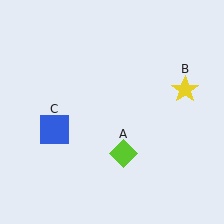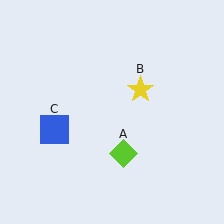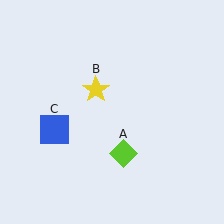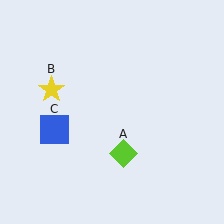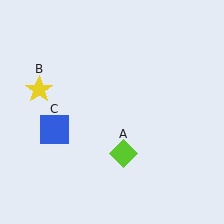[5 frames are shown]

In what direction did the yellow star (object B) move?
The yellow star (object B) moved left.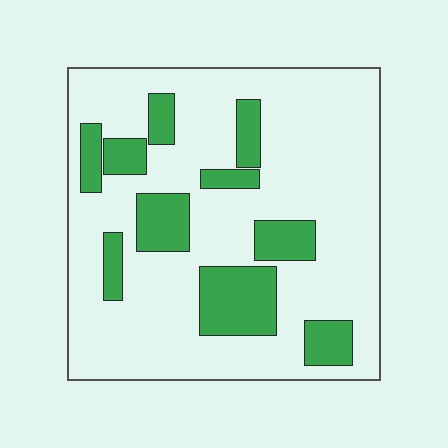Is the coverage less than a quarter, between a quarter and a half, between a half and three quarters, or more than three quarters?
Less than a quarter.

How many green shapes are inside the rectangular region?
10.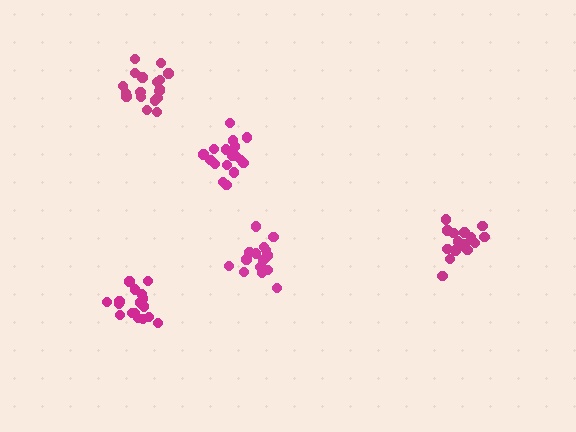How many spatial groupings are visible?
There are 5 spatial groupings.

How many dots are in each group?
Group 1: 17 dots, Group 2: 15 dots, Group 3: 17 dots, Group 4: 18 dots, Group 5: 18 dots (85 total).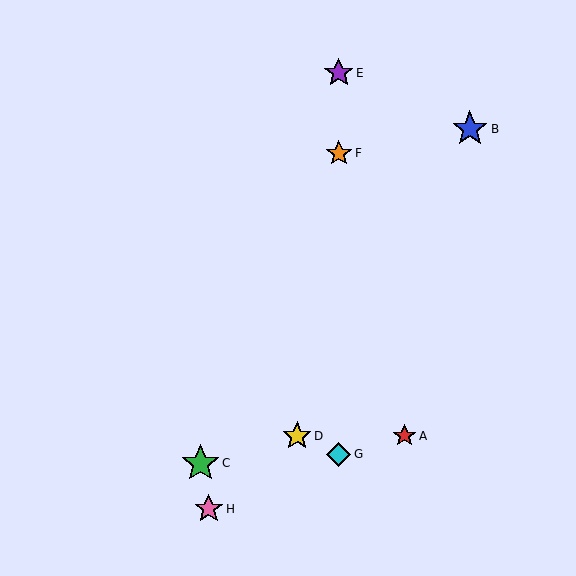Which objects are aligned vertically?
Objects E, F, G are aligned vertically.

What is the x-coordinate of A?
Object A is at x≈405.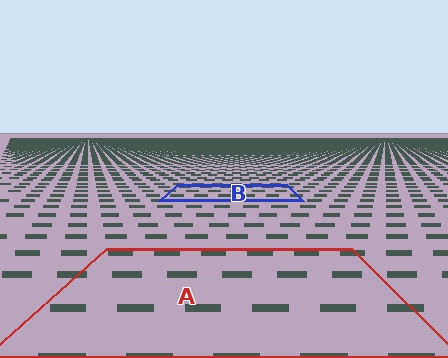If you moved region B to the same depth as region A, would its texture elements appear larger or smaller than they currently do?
They would appear larger. At a closer depth, the same texture elements are projected at a bigger on-screen size.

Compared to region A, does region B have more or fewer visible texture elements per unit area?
Region B has more texture elements per unit area — they are packed more densely because it is farther away.